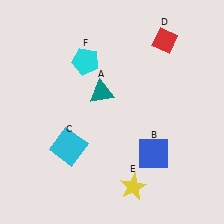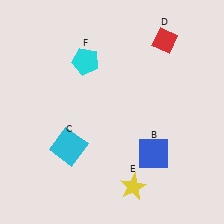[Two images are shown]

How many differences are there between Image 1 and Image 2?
There is 1 difference between the two images.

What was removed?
The teal triangle (A) was removed in Image 2.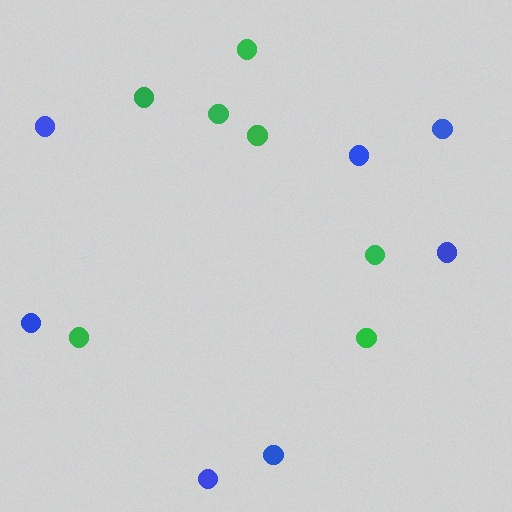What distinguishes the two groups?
There are 2 groups: one group of green circles (7) and one group of blue circles (7).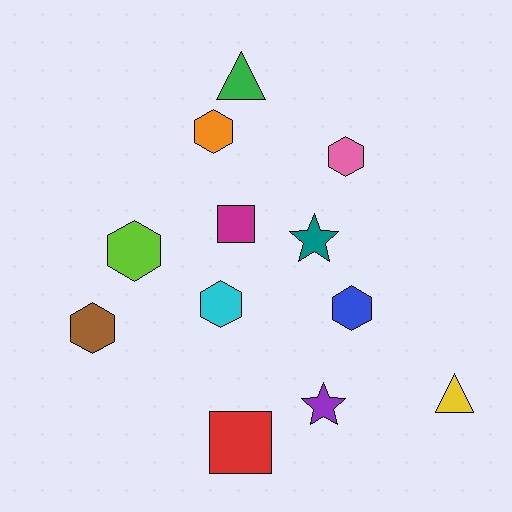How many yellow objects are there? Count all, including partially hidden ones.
There is 1 yellow object.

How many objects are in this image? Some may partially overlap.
There are 12 objects.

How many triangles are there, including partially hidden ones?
There are 2 triangles.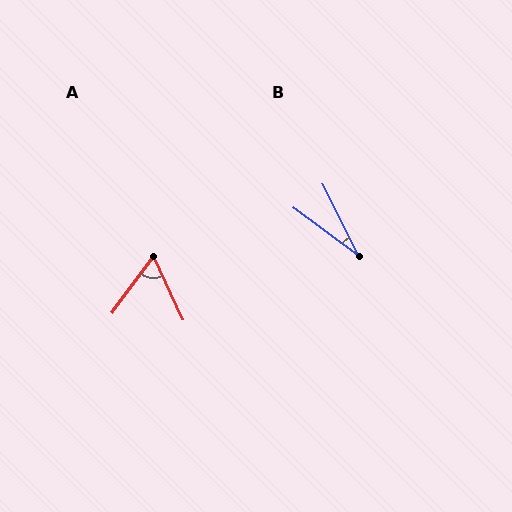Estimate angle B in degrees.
Approximately 27 degrees.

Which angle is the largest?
A, at approximately 61 degrees.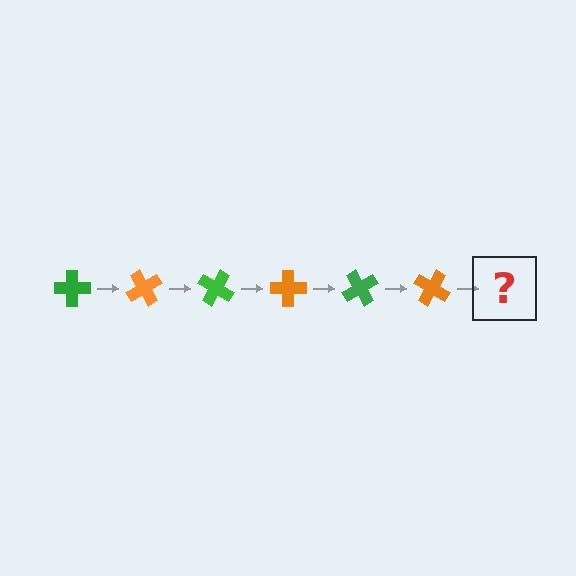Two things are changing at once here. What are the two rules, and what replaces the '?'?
The two rules are that it rotates 60 degrees each step and the color cycles through green and orange. The '?' should be a green cross, rotated 360 degrees from the start.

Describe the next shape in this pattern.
It should be a green cross, rotated 360 degrees from the start.